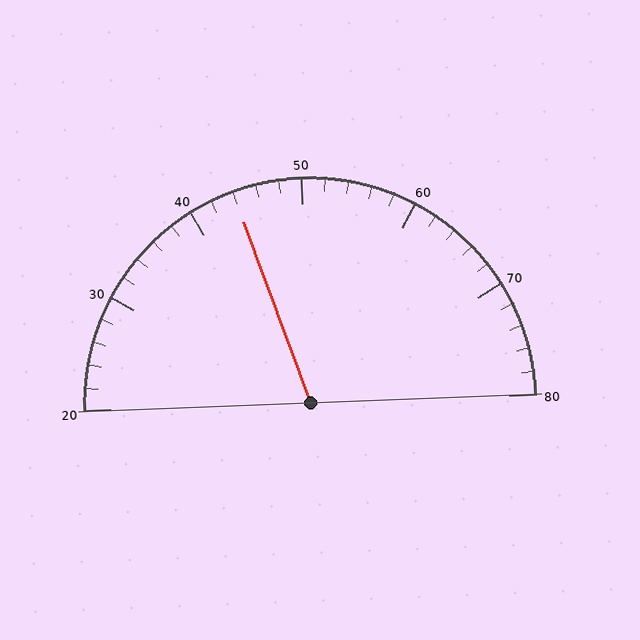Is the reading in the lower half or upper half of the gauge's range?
The reading is in the lower half of the range (20 to 80).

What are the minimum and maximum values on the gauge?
The gauge ranges from 20 to 80.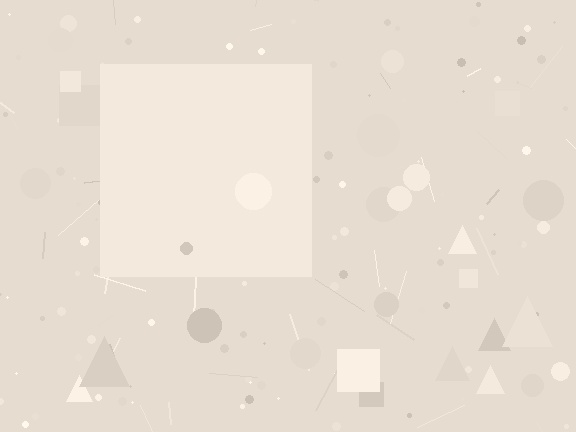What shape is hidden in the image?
A square is hidden in the image.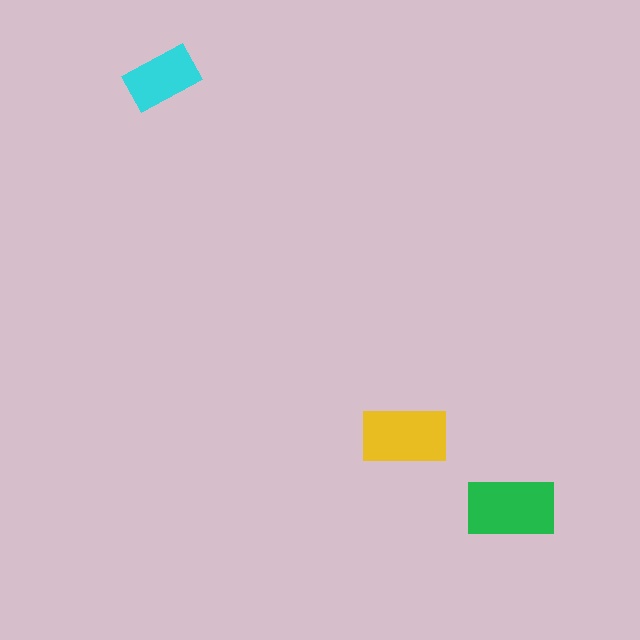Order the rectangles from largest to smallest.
the green one, the yellow one, the cyan one.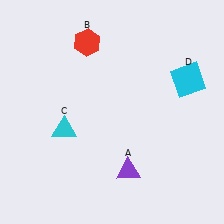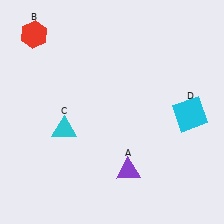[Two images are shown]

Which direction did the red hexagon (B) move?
The red hexagon (B) moved left.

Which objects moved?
The objects that moved are: the red hexagon (B), the cyan square (D).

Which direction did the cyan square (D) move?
The cyan square (D) moved down.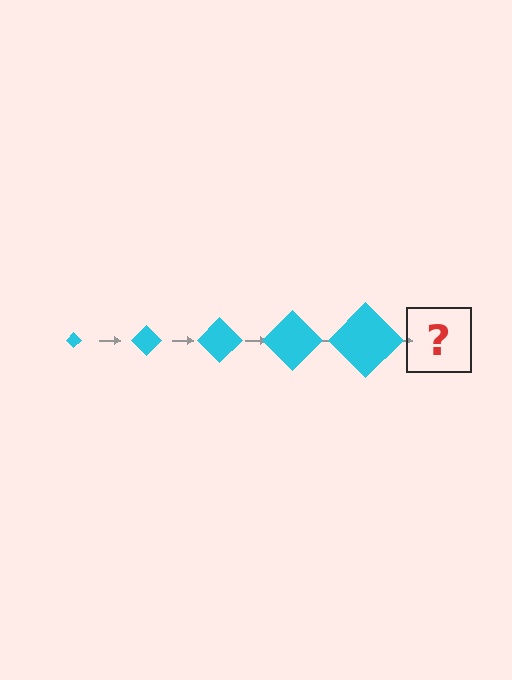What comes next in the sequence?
The next element should be a cyan diamond, larger than the previous one.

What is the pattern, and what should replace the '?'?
The pattern is that the diamond gets progressively larger each step. The '?' should be a cyan diamond, larger than the previous one.